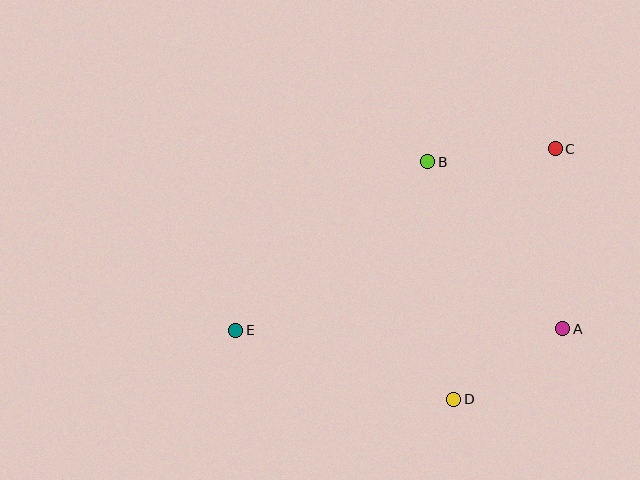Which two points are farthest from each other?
Points C and E are farthest from each other.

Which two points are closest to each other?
Points B and C are closest to each other.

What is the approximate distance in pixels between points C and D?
The distance between C and D is approximately 270 pixels.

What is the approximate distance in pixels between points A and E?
The distance between A and E is approximately 327 pixels.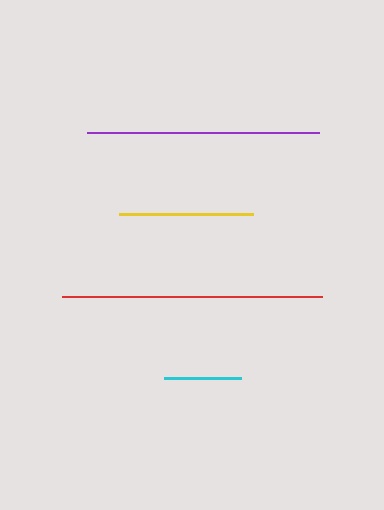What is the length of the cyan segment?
The cyan segment is approximately 77 pixels long.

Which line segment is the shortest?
The cyan line is the shortest at approximately 77 pixels.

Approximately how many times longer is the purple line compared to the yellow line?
The purple line is approximately 1.7 times the length of the yellow line.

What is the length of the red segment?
The red segment is approximately 260 pixels long.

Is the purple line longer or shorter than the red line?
The red line is longer than the purple line.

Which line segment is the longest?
The red line is the longest at approximately 260 pixels.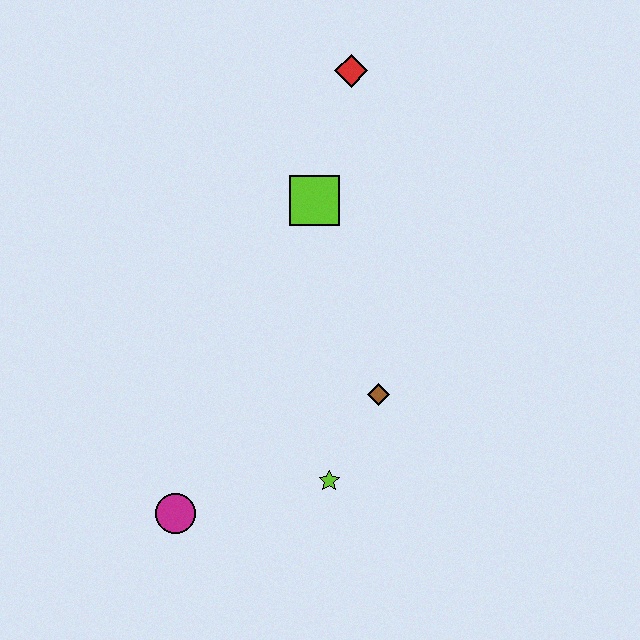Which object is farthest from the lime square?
The magenta circle is farthest from the lime square.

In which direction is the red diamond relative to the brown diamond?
The red diamond is above the brown diamond.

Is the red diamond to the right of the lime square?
Yes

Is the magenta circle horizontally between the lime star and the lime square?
No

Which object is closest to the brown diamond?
The lime star is closest to the brown diamond.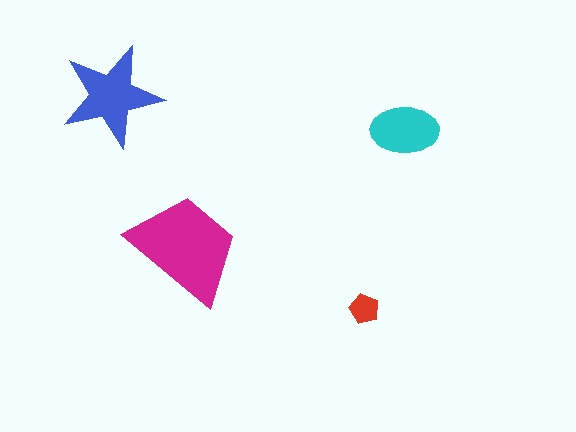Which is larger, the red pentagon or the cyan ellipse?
The cyan ellipse.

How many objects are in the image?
There are 4 objects in the image.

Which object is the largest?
The magenta trapezoid.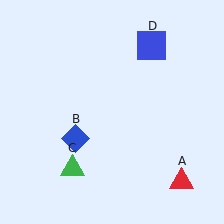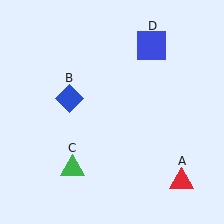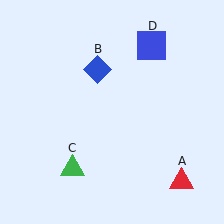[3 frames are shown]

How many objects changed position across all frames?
1 object changed position: blue diamond (object B).